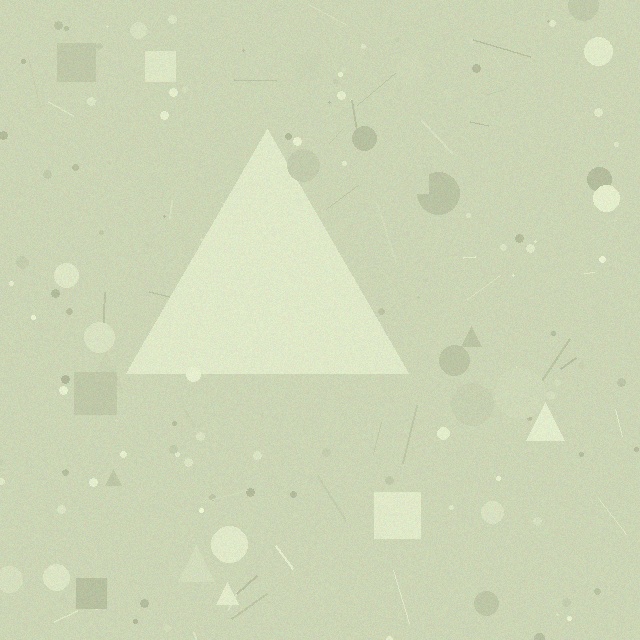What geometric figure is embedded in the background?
A triangle is embedded in the background.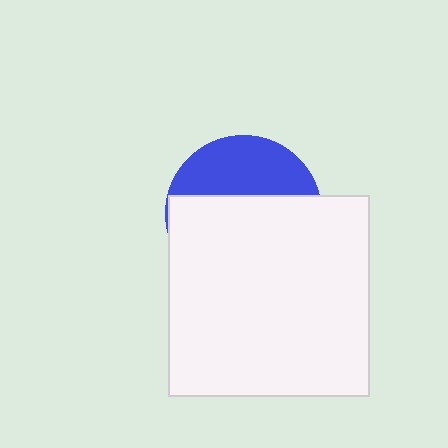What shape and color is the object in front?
The object in front is a white square.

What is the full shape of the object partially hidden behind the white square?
The partially hidden object is a blue circle.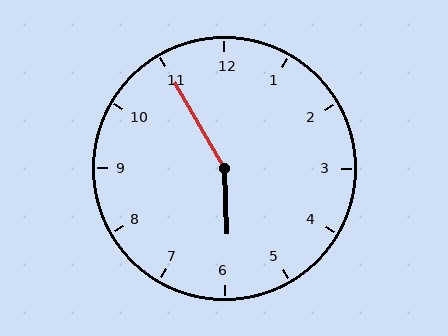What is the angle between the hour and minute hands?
Approximately 152 degrees.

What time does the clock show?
5:55.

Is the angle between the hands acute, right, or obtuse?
It is obtuse.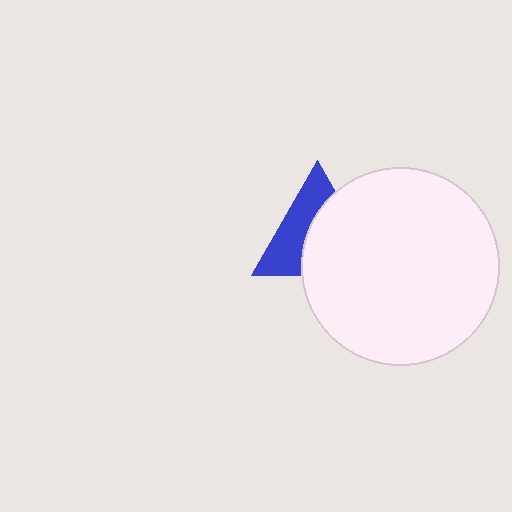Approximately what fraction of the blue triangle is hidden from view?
Roughly 54% of the blue triangle is hidden behind the white circle.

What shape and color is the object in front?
The object in front is a white circle.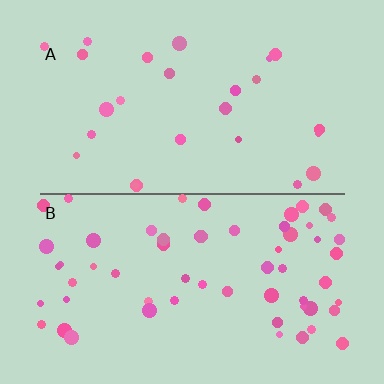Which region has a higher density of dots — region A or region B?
B (the bottom).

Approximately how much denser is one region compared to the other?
Approximately 2.4× — region B over region A.